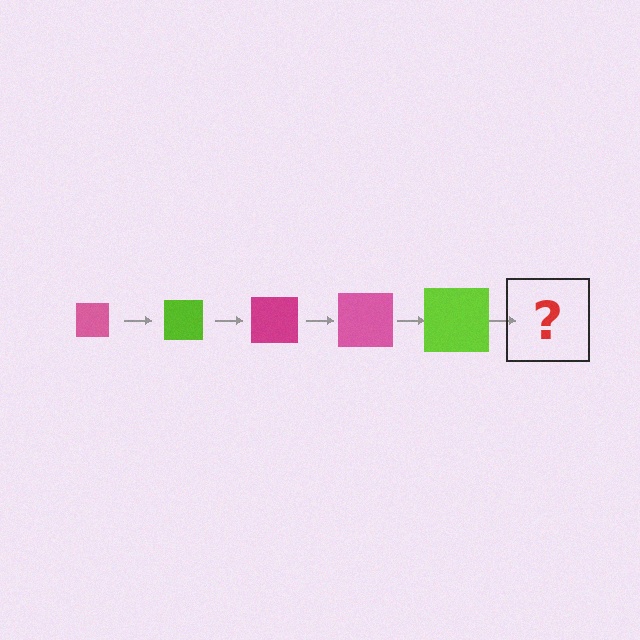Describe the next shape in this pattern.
It should be a magenta square, larger than the previous one.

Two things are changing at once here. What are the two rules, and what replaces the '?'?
The two rules are that the square grows larger each step and the color cycles through pink, lime, and magenta. The '?' should be a magenta square, larger than the previous one.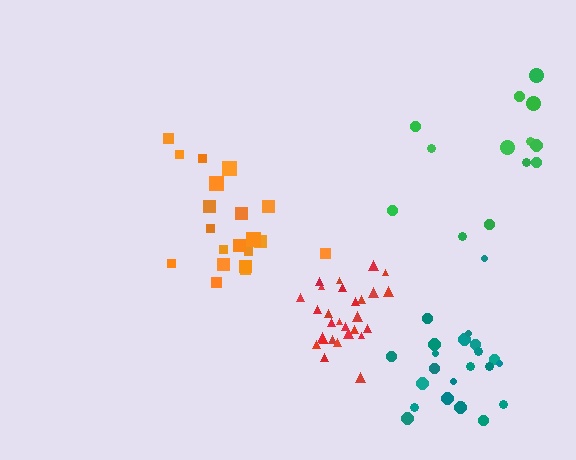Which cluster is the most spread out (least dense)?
Green.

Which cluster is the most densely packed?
Red.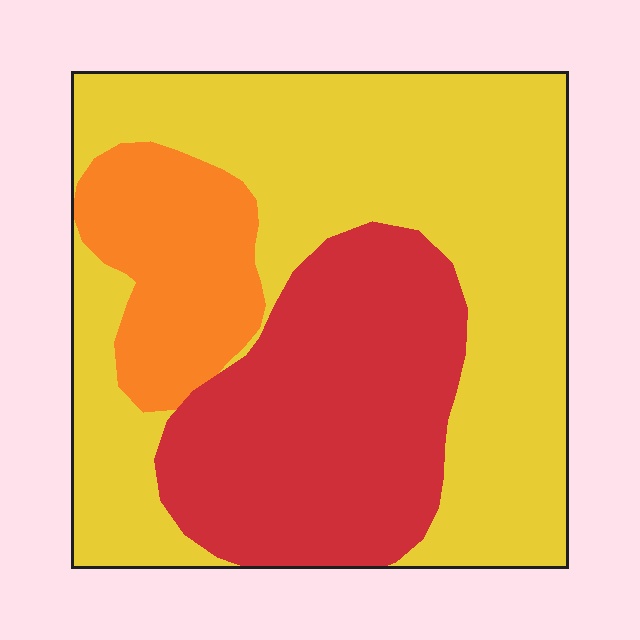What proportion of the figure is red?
Red takes up between a sixth and a third of the figure.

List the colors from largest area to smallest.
From largest to smallest: yellow, red, orange.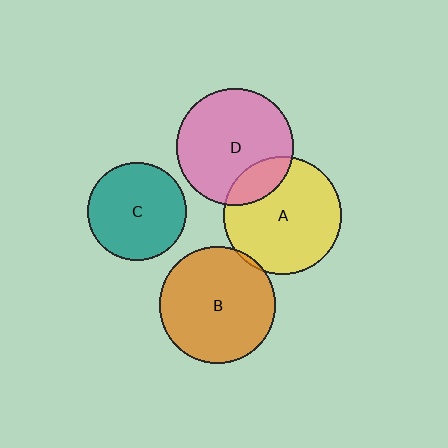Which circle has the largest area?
Circle A (yellow).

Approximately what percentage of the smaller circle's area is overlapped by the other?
Approximately 20%.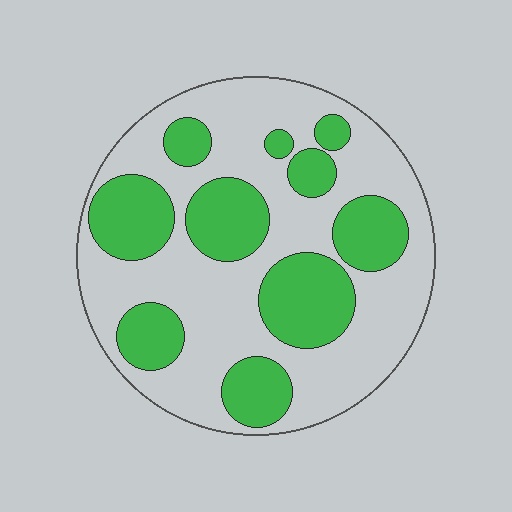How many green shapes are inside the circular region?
10.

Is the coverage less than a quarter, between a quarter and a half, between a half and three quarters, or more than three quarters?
Between a quarter and a half.